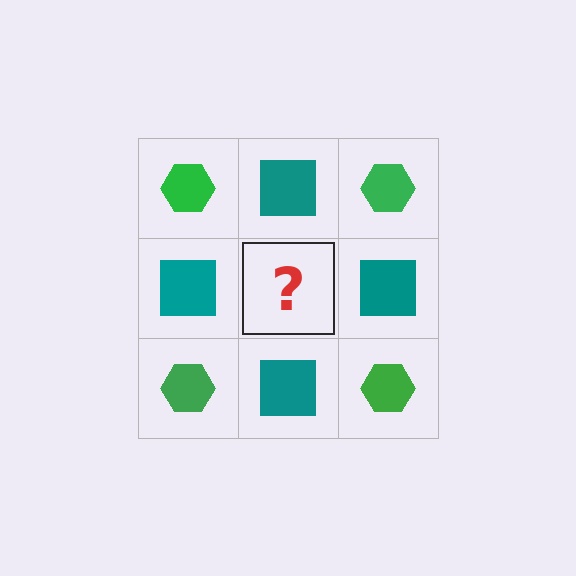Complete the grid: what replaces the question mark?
The question mark should be replaced with a green hexagon.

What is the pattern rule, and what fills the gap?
The rule is that it alternates green hexagon and teal square in a checkerboard pattern. The gap should be filled with a green hexagon.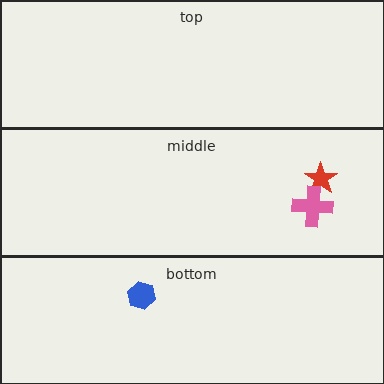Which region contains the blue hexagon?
The bottom region.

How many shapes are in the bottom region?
1.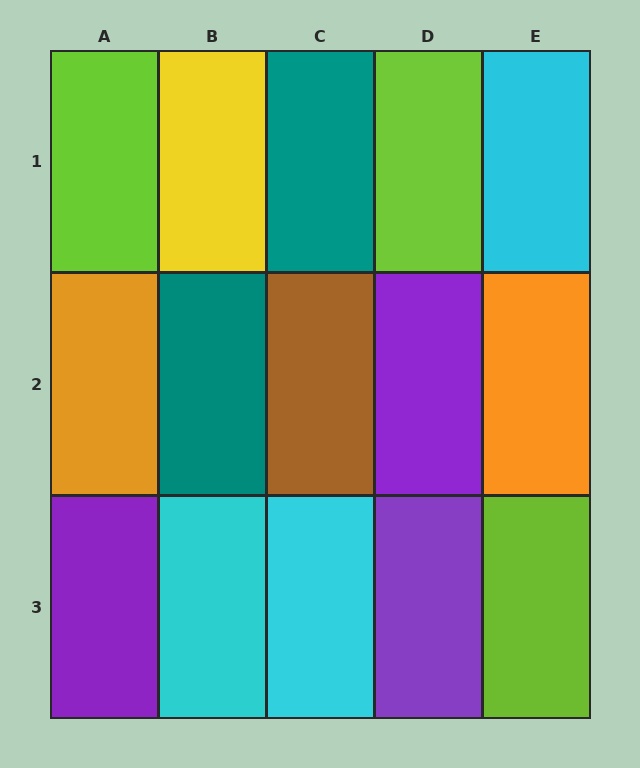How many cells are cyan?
3 cells are cyan.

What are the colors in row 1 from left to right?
Lime, yellow, teal, lime, cyan.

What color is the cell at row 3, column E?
Lime.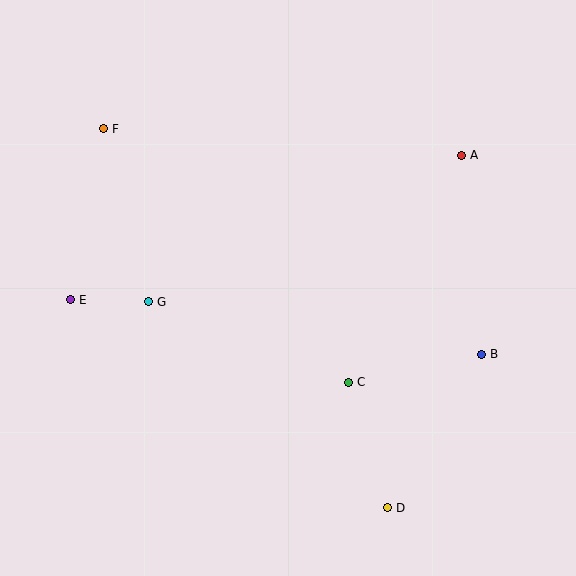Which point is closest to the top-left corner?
Point F is closest to the top-left corner.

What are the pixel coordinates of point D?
Point D is at (388, 508).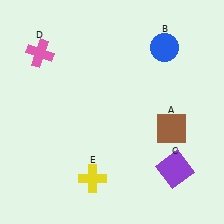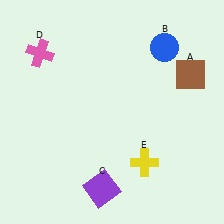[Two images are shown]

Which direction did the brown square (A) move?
The brown square (A) moved up.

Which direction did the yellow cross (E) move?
The yellow cross (E) moved right.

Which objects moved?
The objects that moved are: the brown square (A), the purple square (C), the yellow cross (E).